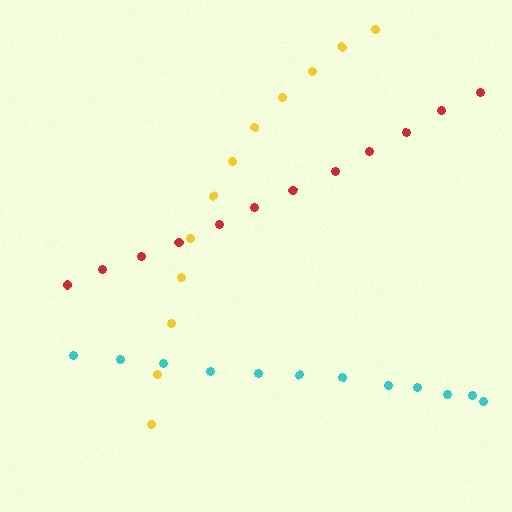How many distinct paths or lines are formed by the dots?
There are 3 distinct paths.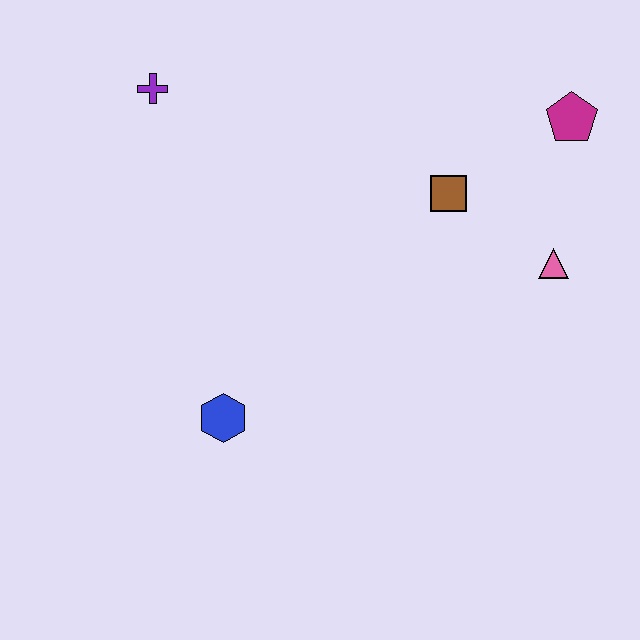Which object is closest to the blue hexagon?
The brown square is closest to the blue hexagon.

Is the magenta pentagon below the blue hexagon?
No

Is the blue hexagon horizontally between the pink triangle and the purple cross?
Yes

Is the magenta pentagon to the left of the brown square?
No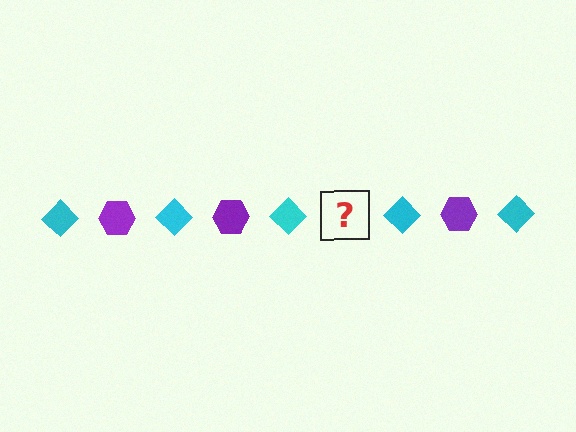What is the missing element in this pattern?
The missing element is a purple hexagon.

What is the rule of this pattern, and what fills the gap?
The rule is that the pattern alternates between cyan diamond and purple hexagon. The gap should be filled with a purple hexagon.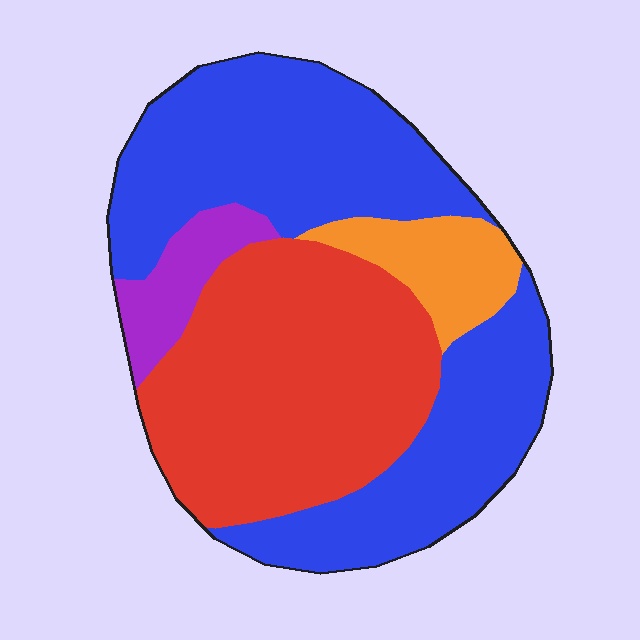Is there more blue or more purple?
Blue.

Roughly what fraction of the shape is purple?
Purple takes up about one tenth (1/10) of the shape.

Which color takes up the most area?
Blue, at roughly 50%.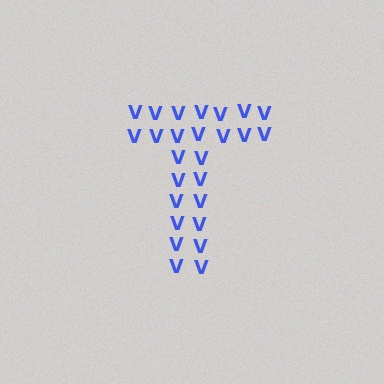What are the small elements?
The small elements are letter V's.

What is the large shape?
The large shape is the letter T.